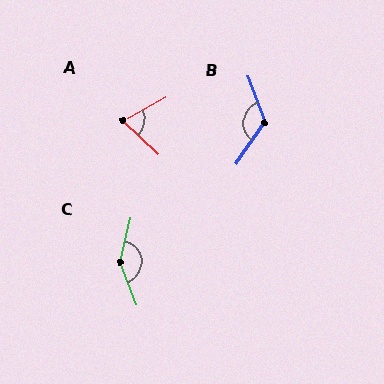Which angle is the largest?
C, at approximately 145 degrees.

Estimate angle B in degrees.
Approximately 125 degrees.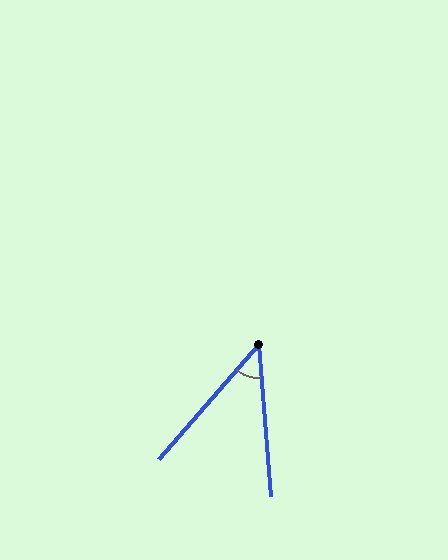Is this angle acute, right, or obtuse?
It is acute.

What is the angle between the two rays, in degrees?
Approximately 46 degrees.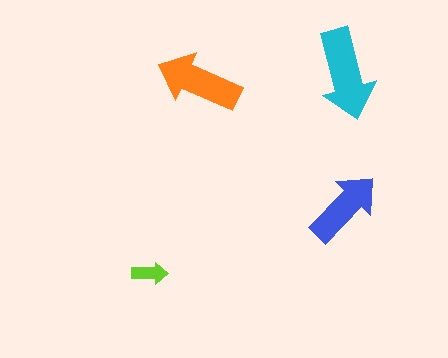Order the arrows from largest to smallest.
the cyan one, the orange one, the blue one, the lime one.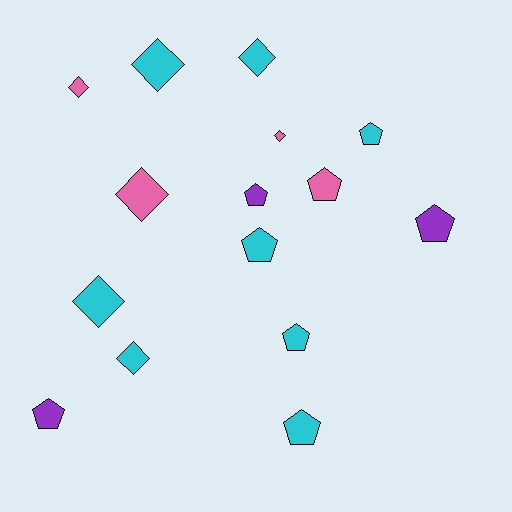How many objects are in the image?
There are 15 objects.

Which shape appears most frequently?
Pentagon, with 8 objects.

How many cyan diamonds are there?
There are 4 cyan diamonds.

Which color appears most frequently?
Cyan, with 8 objects.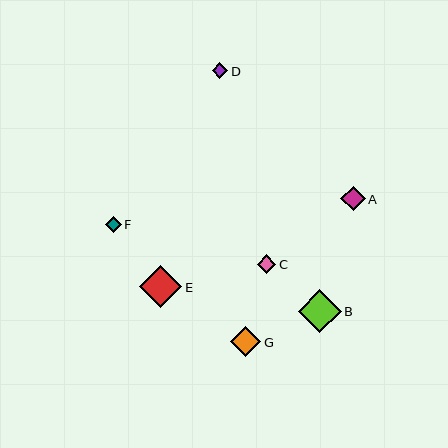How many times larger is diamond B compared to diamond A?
Diamond B is approximately 1.7 times the size of diamond A.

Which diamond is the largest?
Diamond B is the largest with a size of approximately 43 pixels.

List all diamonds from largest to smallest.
From largest to smallest: B, E, G, A, C, F, D.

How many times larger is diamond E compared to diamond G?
Diamond E is approximately 1.4 times the size of diamond G.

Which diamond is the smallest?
Diamond D is the smallest with a size of approximately 15 pixels.